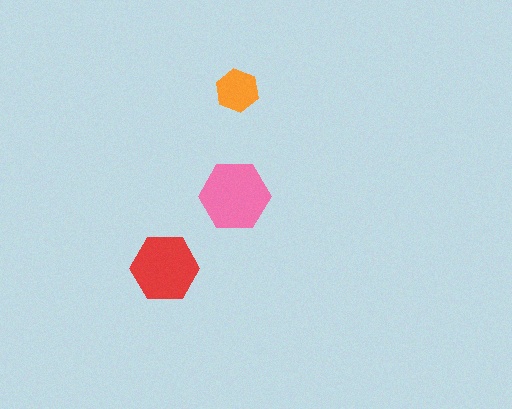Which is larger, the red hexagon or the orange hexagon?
The red one.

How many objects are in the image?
There are 3 objects in the image.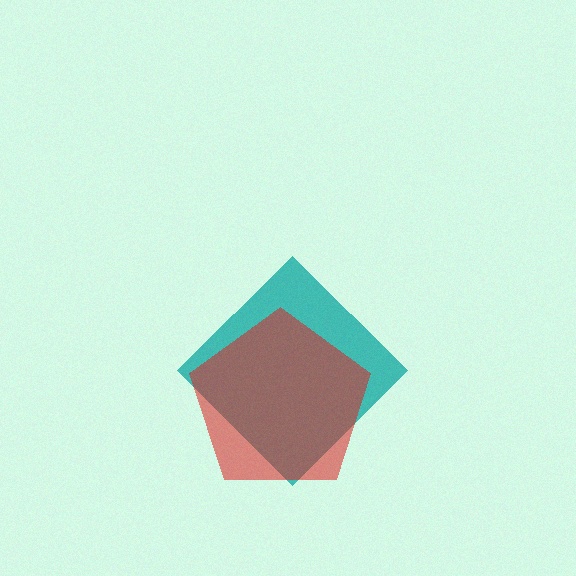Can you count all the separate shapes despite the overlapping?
Yes, there are 2 separate shapes.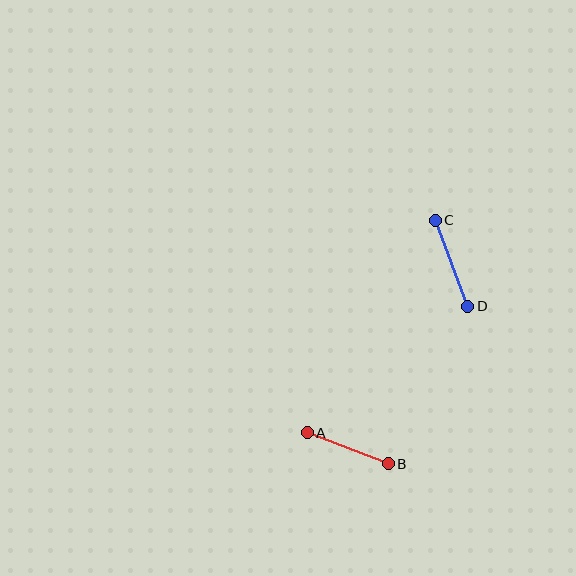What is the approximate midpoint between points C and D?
The midpoint is at approximately (451, 263) pixels.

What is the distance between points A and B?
The distance is approximately 87 pixels.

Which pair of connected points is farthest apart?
Points C and D are farthest apart.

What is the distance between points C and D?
The distance is approximately 92 pixels.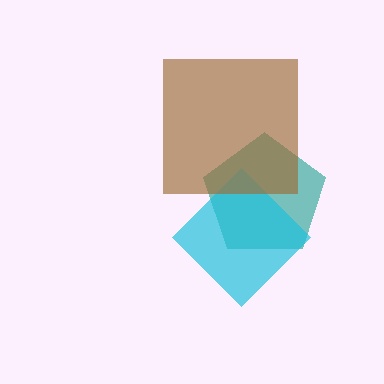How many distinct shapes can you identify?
There are 3 distinct shapes: a teal pentagon, a cyan diamond, a brown square.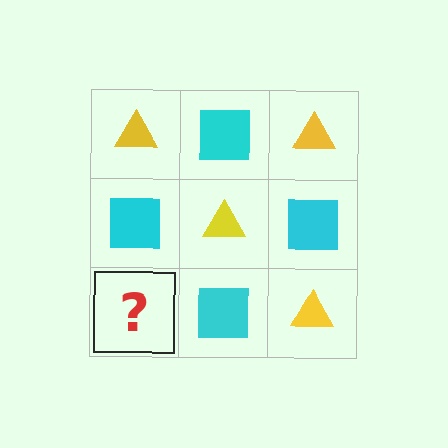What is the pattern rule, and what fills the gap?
The rule is that it alternates yellow triangle and cyan square in a checkerboard pattern. The gap should be filled with a yellow triangle.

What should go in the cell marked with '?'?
The missing cell should contain a yellow triangle.